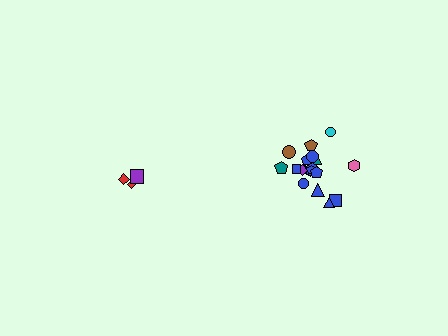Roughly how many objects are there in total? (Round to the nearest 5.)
Roughly 25 objects in total.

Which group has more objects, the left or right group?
The right group.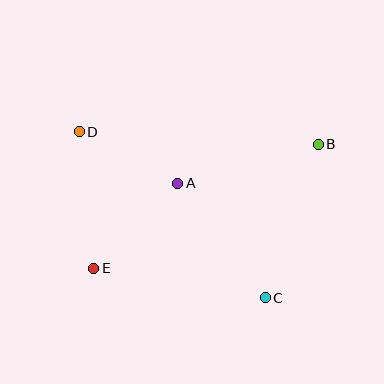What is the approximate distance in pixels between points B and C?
The distance between B and C is approximately 162 pixels.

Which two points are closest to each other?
Points A and D are closest to each other.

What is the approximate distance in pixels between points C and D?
The distance between C and D is approximately 250 pixels.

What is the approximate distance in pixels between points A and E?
The distance between A and E is approximately 120 pixels.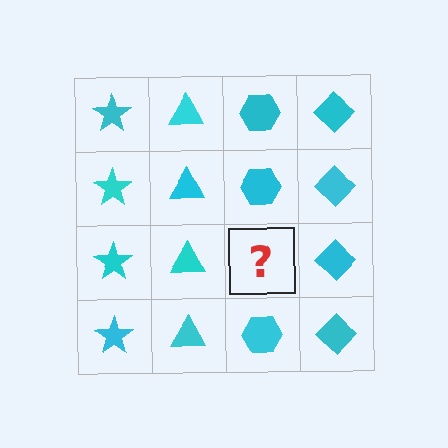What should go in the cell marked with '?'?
The missing cell should contain a cyan hexagon.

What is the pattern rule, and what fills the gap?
The rule is that each column has a consistent shape. The gap should be filled with a cyan hexagon.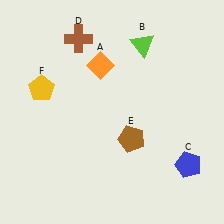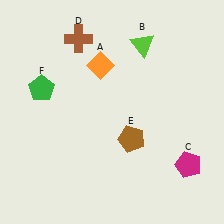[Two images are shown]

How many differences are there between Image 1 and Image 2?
There are 2 differences between the two images.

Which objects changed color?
C changed from blue to magenta. F changed from yellow to green.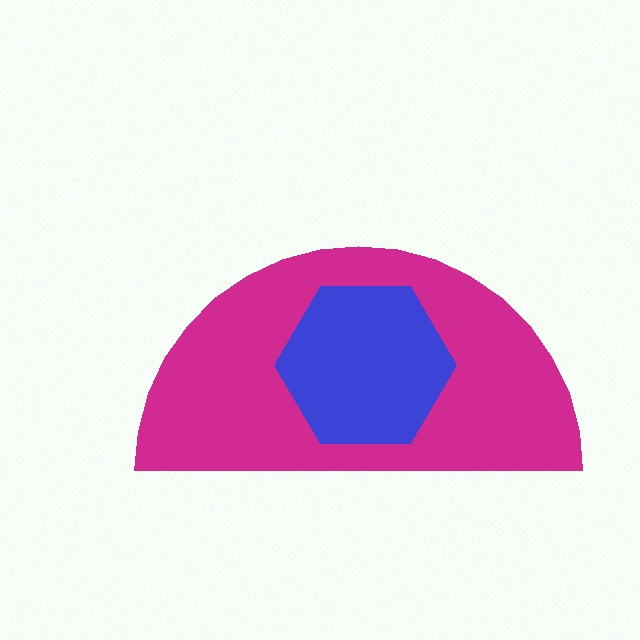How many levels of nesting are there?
2.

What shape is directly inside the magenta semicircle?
The blue hexagon.